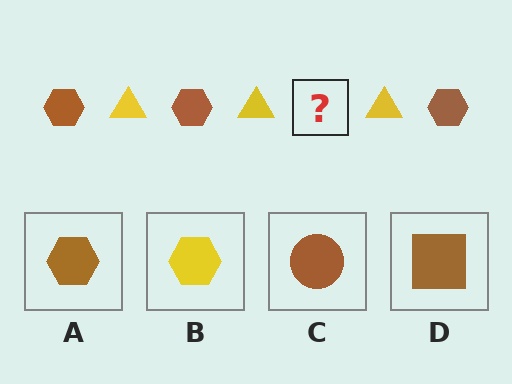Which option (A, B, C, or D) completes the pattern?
A.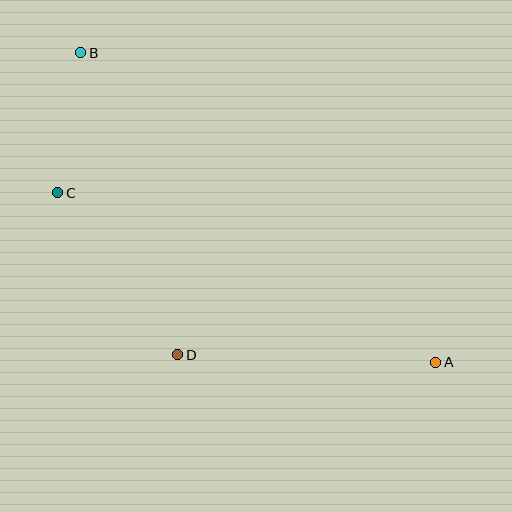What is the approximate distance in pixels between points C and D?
The distance between C and D is approximately 201 pixels.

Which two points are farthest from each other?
Points A and B are farthest from each other.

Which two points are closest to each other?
Points B and C are closest to each other.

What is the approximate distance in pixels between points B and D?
The distance between B and D is approximately 317 pixels.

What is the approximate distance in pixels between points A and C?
The distance between A and C is approximately 414 pixels.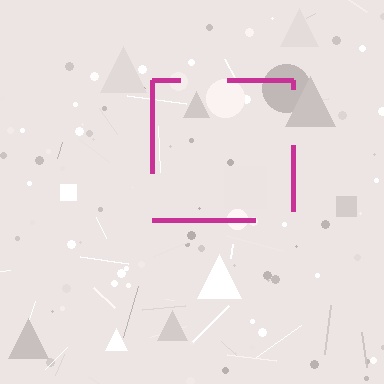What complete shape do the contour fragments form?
The contour fragments form a square.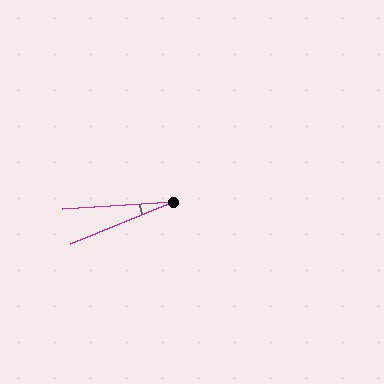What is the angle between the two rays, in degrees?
Approximately 18 degrees.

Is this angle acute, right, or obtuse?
It is acute.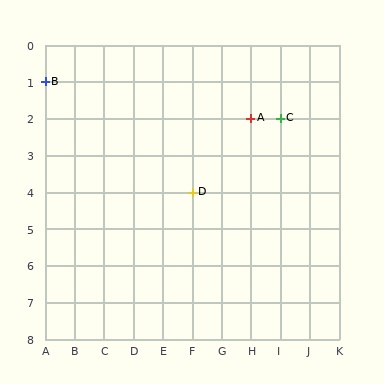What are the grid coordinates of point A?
Point A is at grid coordinates (H, 2).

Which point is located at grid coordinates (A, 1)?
Point B is at (A, 1).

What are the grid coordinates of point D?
Point D is at grid coordinates (F, 4).